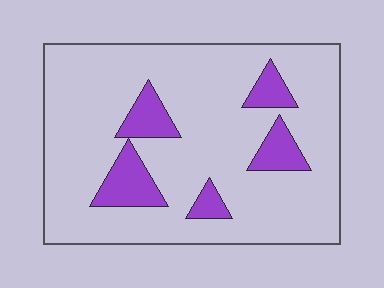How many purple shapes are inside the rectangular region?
5.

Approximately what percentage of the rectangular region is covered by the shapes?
Approximately 15%.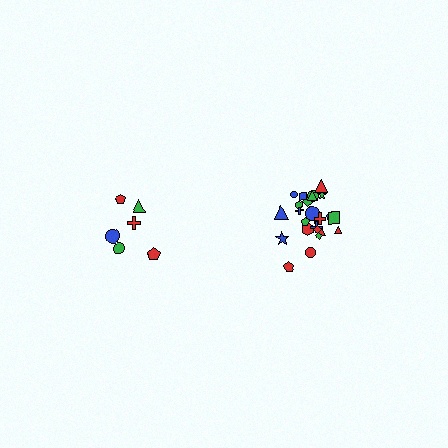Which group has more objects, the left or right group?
The right group.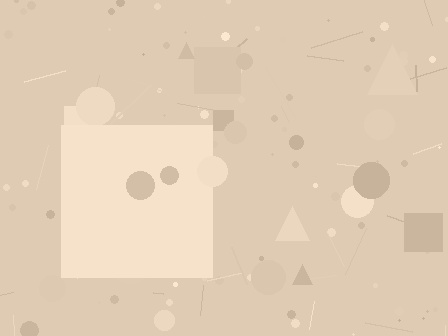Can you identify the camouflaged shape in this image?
The camouflaged shape is a square.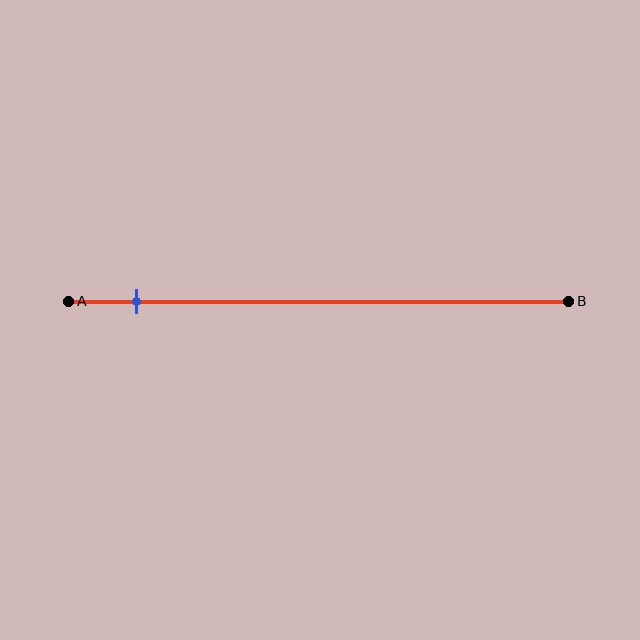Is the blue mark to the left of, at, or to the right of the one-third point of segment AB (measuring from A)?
The blue mark is to the left of the one-third point of segment AB.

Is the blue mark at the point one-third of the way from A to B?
No, the mark is at about 15% from A, not at the 33% one-third point.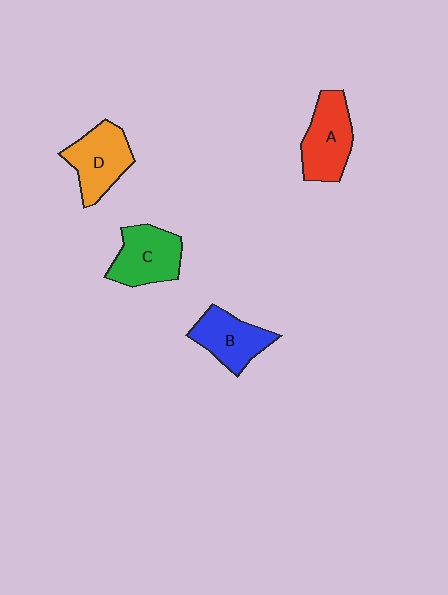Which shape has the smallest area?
Shape B (blue).